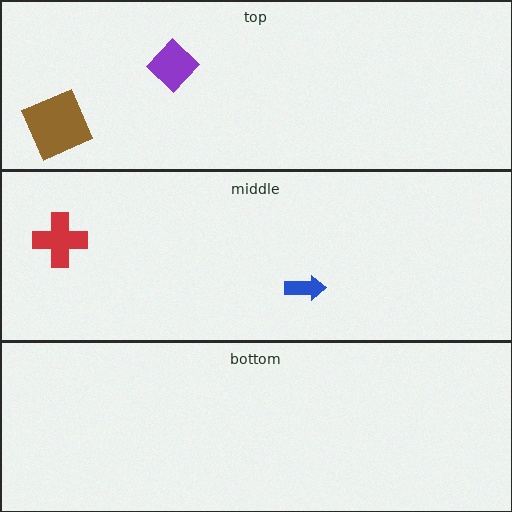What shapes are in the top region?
The brown square, the purple diamond.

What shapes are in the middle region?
The blue arrow, the red cross.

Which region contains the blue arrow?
The middle region.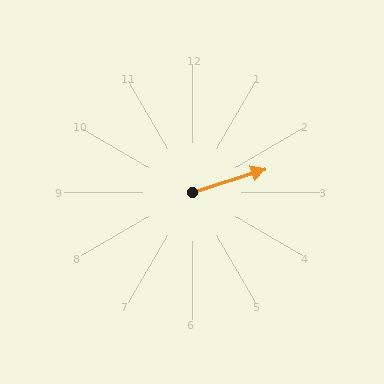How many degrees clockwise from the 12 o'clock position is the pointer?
Approximately 73 degrees.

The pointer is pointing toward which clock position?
Roughly 2 o'clock.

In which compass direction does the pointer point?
East.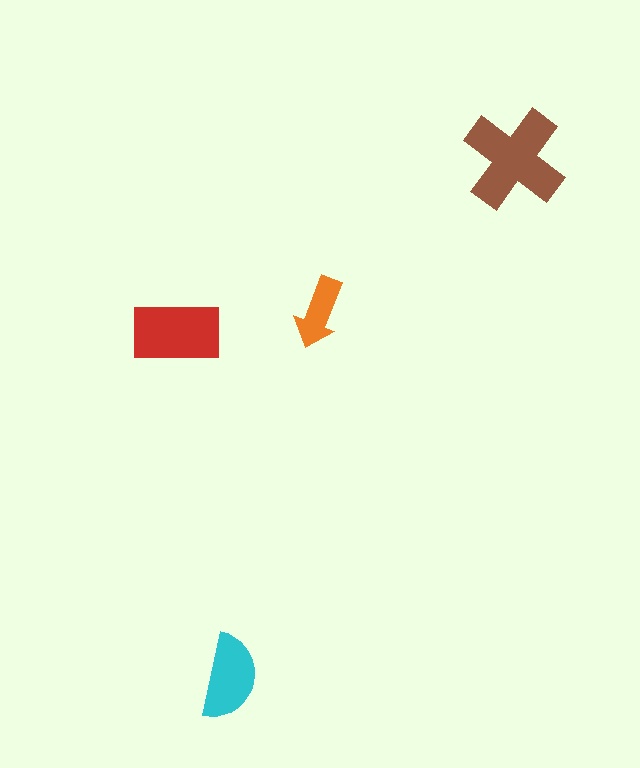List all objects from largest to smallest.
The brown cross, the red rectangle, the cyan semicircle, the orange arrow.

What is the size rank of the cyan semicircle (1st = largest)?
3rd.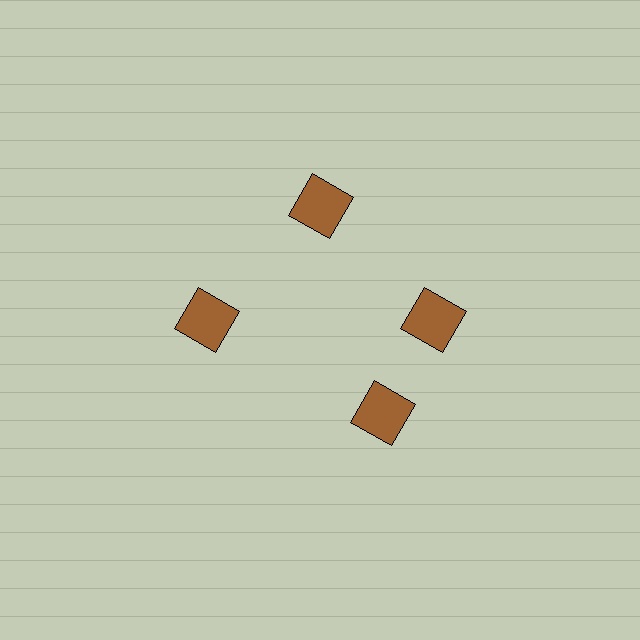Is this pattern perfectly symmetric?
No. The 4 brown squares are arranged in a ring, but one element near the 6 o'clock position is rotated out of alignment along the ring, breaking the 4-fold rotational symmetry.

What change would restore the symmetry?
The symmetry would be restored by rotating it back into even spacing with its neighbors so that all 4 squares sit at equal angles and equal distance from the center.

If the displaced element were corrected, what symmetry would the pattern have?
It would have 4-fold rotational symmetry — the pattern would map onto itself every 90 degrees.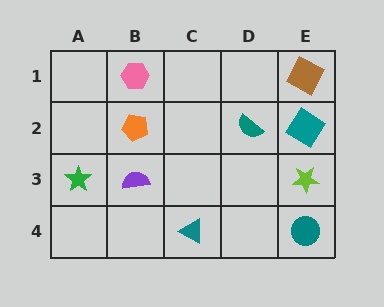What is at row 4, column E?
A teal circle.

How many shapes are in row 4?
2 shapes.